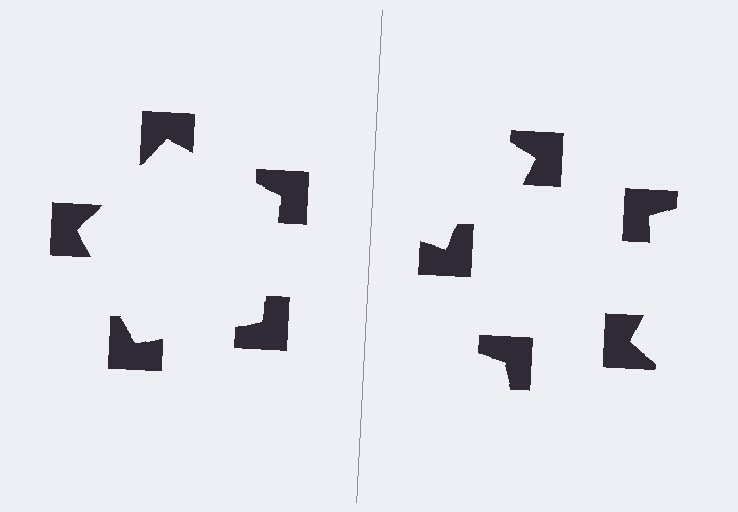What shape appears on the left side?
An illusory pentagon.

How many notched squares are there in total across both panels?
10 — 5 on each side.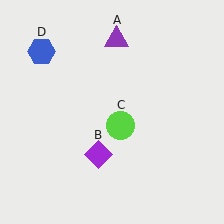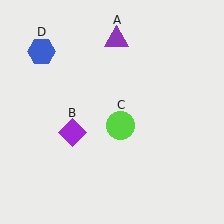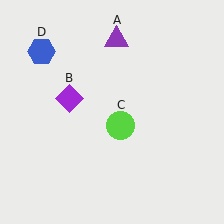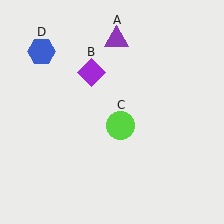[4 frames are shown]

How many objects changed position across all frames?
1 object changed position: purple diamond (object B).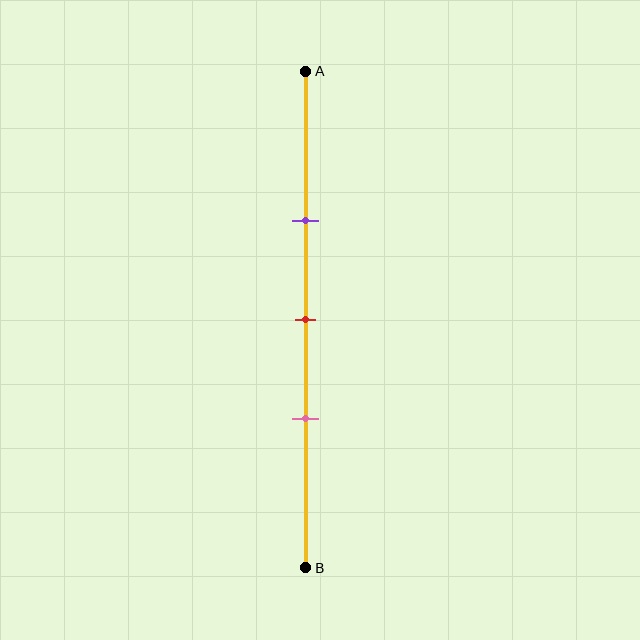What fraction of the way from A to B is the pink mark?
The pink mark is approximately 70% (0.7) of the way from A to B.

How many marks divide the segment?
There are 3 marks dividing the segment.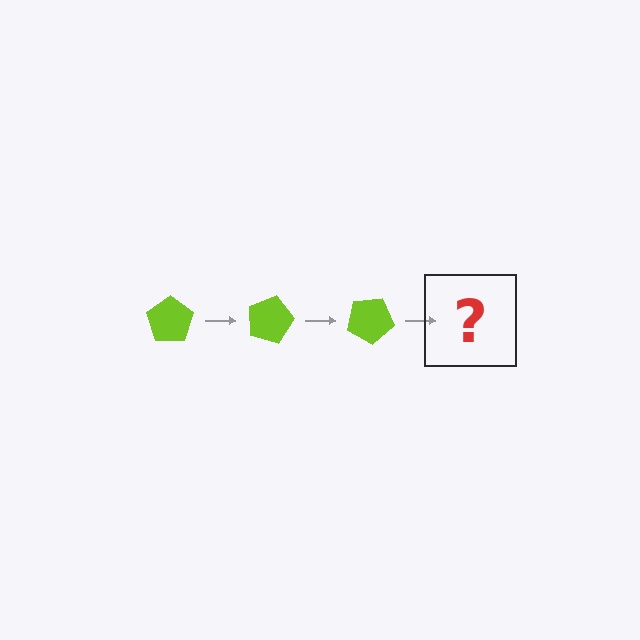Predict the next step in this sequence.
The next step is a lime pentagon rotated 45 degrees.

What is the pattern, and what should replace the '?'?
The pattern is that the pentagon rotates 15 degrees each step. The '?' should be a lime pentagon rotated 45 degrees.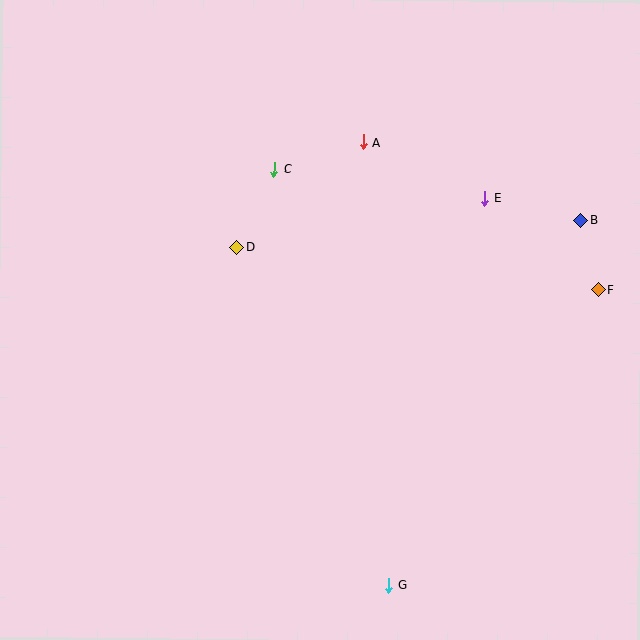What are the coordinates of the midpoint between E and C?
The midpoint between E and C is at (380, 183).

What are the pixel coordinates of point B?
Point B is at (581, 220).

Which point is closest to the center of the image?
Point D at (236, 247) is closest to the center.